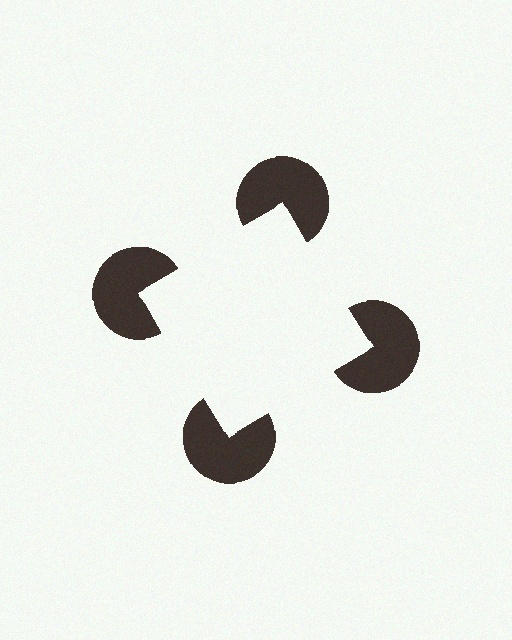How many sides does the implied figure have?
4 sides.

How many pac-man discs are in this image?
There are 4 — one at each vertex of the illusory square.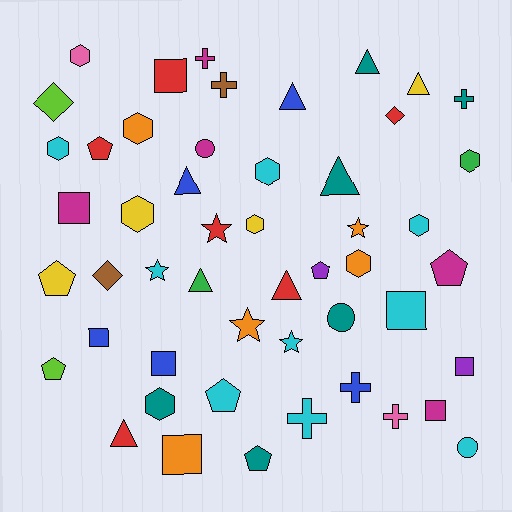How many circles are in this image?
There are 3 circles.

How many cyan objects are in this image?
There are 9 cyan objects.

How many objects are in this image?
There are 50 objects.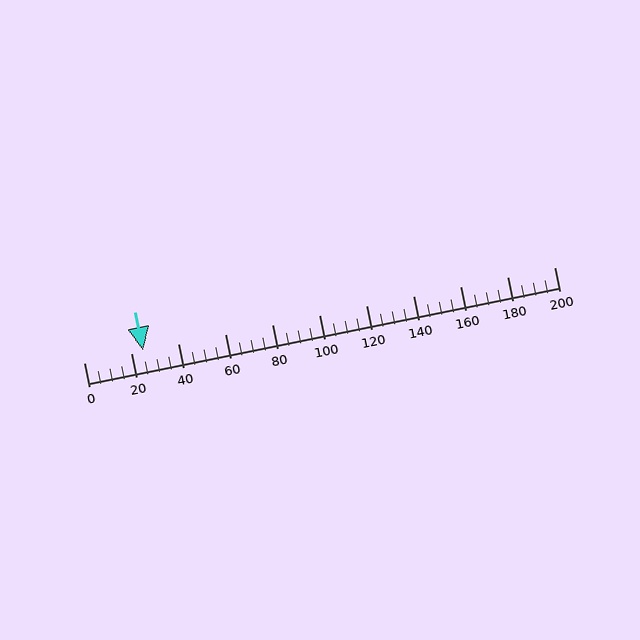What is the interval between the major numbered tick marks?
The major tick marks are spaced 20 units apart.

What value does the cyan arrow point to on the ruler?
The cyan arrow points to approximately 25.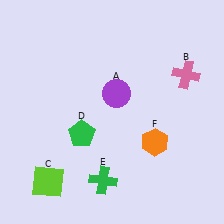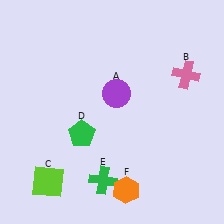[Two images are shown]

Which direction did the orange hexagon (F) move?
The orange hexagon (F) moved down.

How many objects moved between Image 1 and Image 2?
1 object moved between the two images.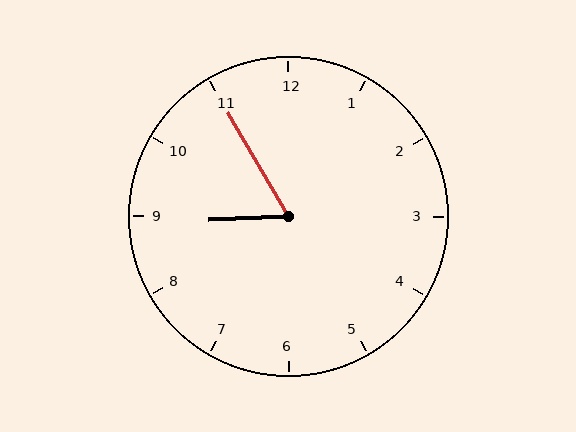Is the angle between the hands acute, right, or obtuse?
It is acute.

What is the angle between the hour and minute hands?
Approximately 62 degrees.